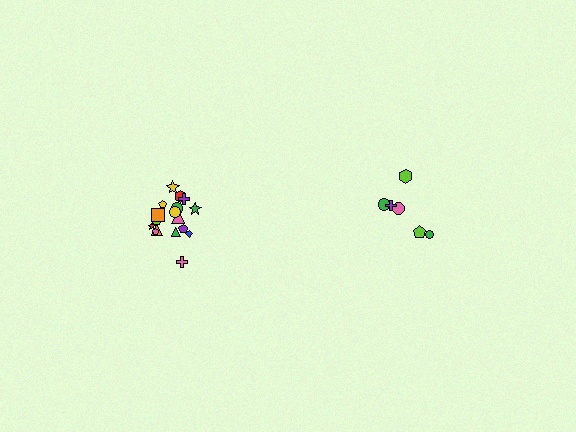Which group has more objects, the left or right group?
The left group.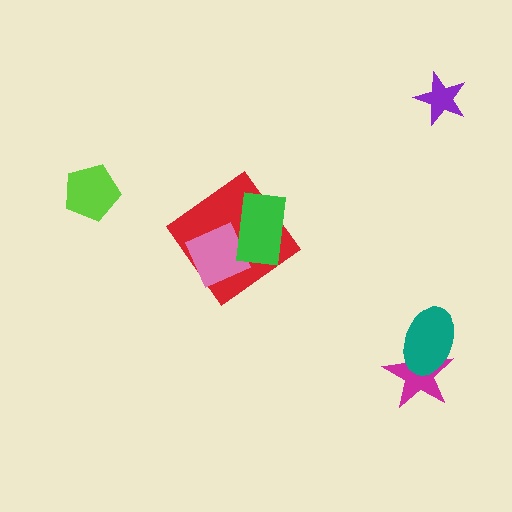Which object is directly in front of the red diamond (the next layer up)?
The pink diamond is directly in front of the red diamond.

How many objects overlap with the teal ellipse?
1 object overlaps with the teal ellipse.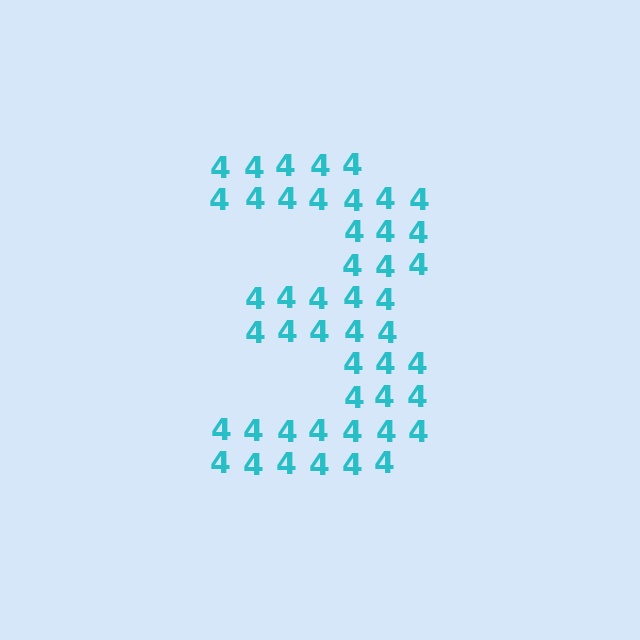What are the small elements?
The small elements are digit 4's.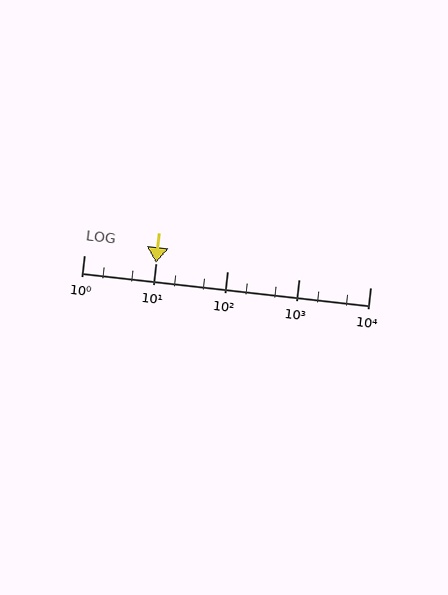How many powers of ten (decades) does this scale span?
The scale spans 4 decades, from 1 to 10000.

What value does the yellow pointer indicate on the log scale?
The pointer indicates approximately 10.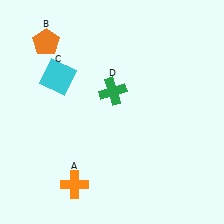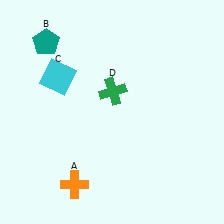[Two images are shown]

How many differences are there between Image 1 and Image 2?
There is 1 difference between the two images.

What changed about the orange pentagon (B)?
In Image 1, B is orange. In Image 2, it changed to teal.